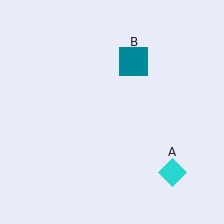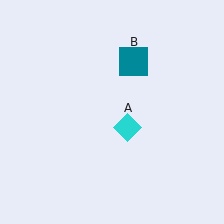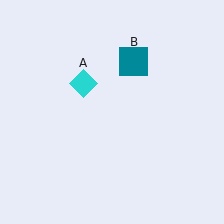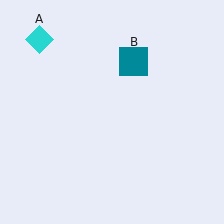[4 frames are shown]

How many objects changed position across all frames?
1 object changed position: cyan diamond (object A).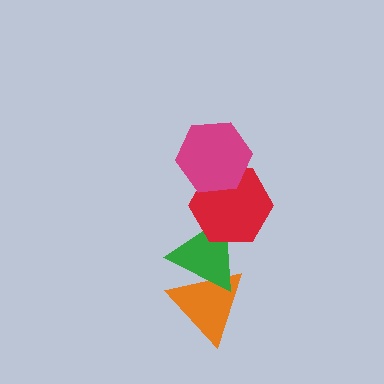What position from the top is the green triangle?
The green triangle is 3rd from the top.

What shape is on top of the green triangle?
The red hexagon is on top of the green triangle.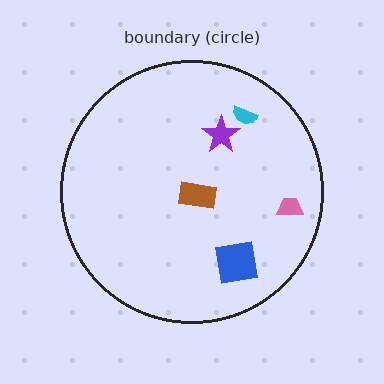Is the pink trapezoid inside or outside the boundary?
Inside.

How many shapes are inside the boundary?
5 inside, 0 outside.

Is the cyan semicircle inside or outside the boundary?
Inside.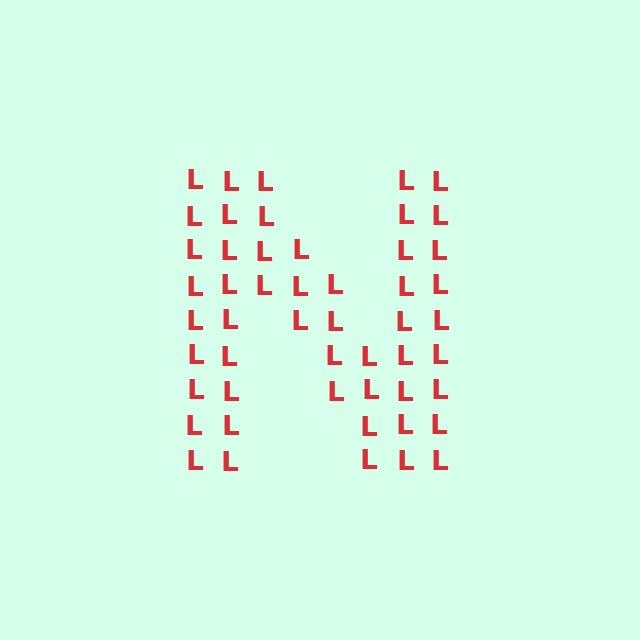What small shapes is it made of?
It is made of small letter L's.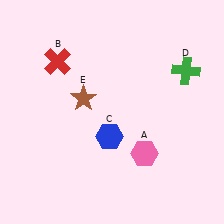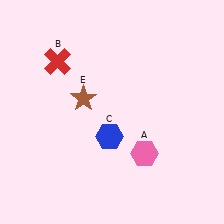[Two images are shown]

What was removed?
The green cross (D) was removed in Image 2.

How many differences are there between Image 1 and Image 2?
There is 1 difference between the two images.